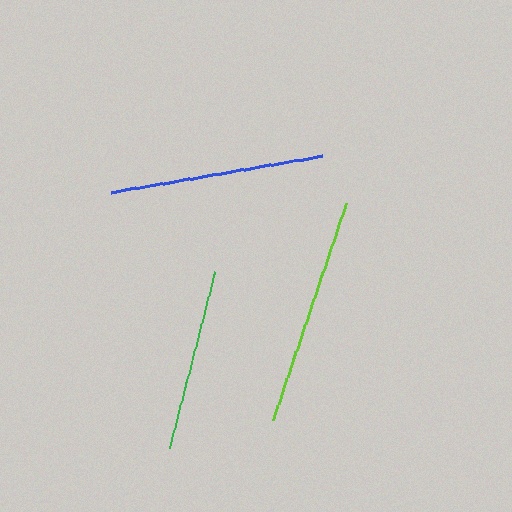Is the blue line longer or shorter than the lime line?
The lime line is longer than the blue line.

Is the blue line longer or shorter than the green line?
The blue line is longer than the green line.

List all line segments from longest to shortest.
From longest to shortest: lime, blue, green.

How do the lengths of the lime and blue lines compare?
The lime and blue lines are approximately the same length.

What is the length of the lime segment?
The lime segment is approximately 228 pixels long.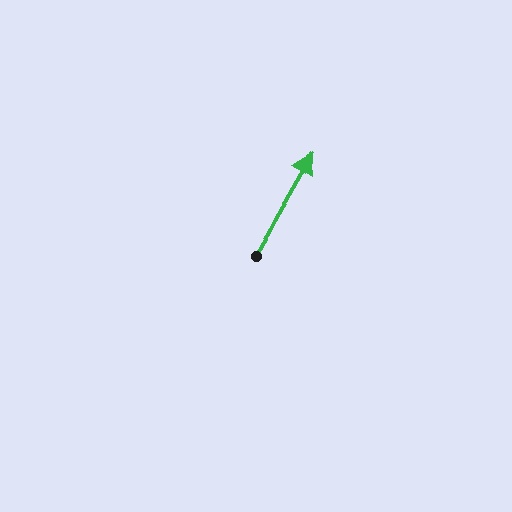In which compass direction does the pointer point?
Northeast.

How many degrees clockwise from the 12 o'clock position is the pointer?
Approximately 30 degrees.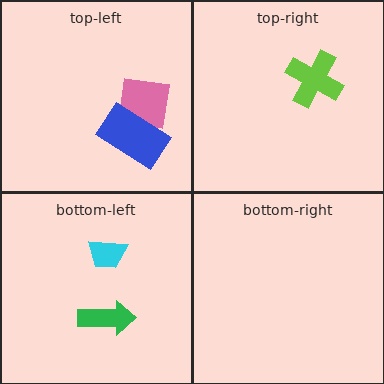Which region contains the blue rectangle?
The top-left region.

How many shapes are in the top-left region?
3.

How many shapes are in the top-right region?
1.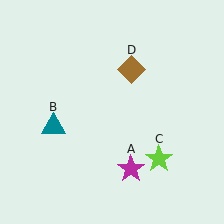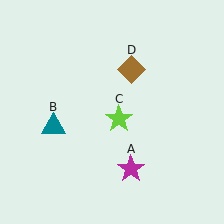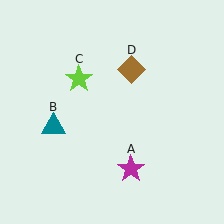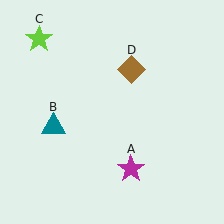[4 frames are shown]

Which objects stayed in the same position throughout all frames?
Magenta star (object A) and teal triangle (object B) and brown diamond (object D) remained stationary.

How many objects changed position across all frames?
1 object changed position: lime star (object C).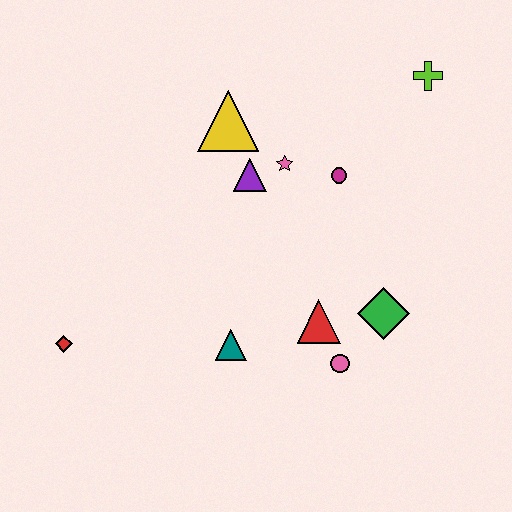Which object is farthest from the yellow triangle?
The red diamond is farthest from the yellow triangle.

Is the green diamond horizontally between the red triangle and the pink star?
No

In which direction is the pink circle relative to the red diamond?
The pink circle is to the right of the red diamond.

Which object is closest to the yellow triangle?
The purple triangle is closest to the yellow triangle.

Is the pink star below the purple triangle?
No